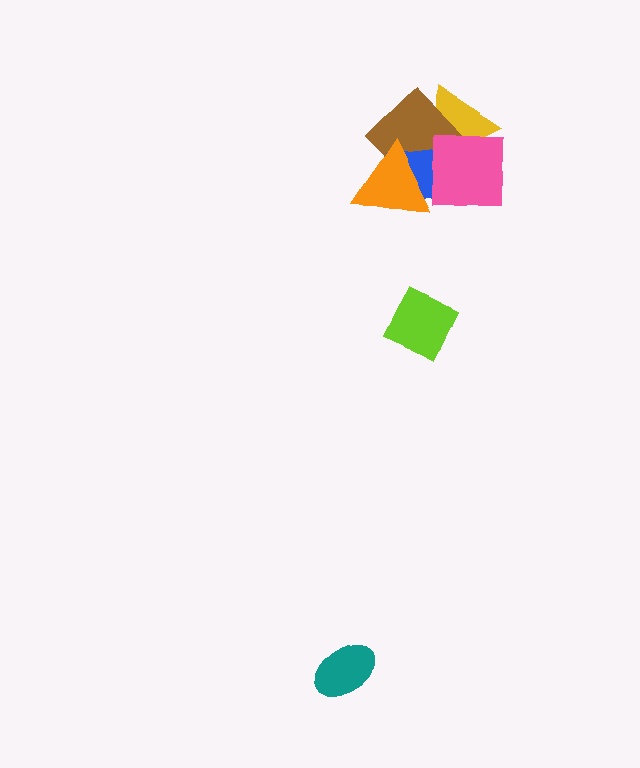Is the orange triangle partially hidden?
No, no other shape covers it.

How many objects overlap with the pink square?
4 objects overlap with the pink square.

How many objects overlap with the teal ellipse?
0 objects overlap with the teal ellipse.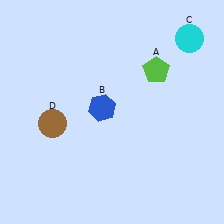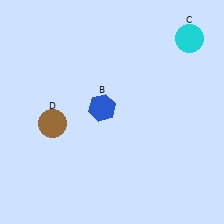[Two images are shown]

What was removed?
The lime pentagon (A) was removed in Image 2.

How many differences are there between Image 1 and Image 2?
There is 1 difference between the two images.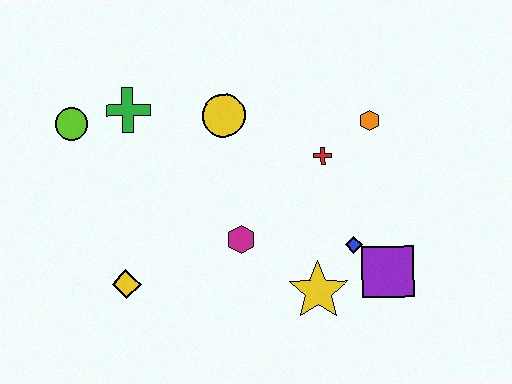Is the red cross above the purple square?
Yes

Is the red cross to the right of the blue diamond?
No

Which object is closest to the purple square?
The blue diamond is closest to the purple square.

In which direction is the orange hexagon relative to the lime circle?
The orange hexagon is to the right of the lime circle.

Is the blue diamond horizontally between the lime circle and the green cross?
No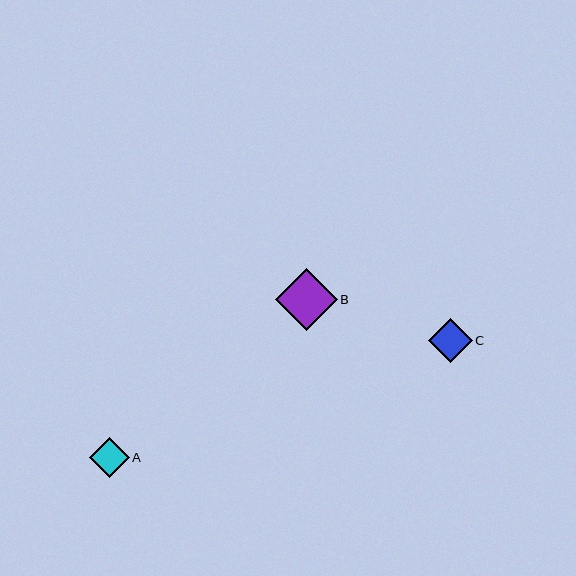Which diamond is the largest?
Diamond B is the largest with a size of approximately 62 pixels.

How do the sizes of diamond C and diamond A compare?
Diamond C and diamond A are approximately the same size.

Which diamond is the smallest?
Diamond A is the smallest with a size of approximately 40 pixels.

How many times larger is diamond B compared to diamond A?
Diamond B is approximately 1.6 times the size of diamond A.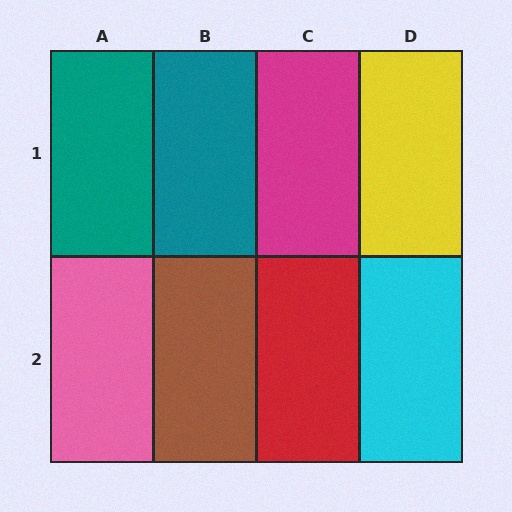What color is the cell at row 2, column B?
Brown.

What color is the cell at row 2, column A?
Pink.